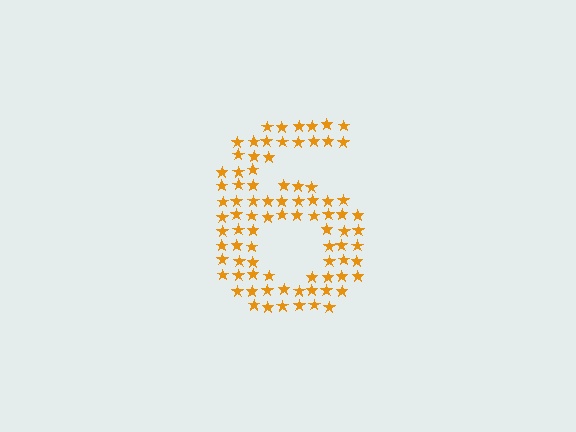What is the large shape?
The large shape is the digit 6.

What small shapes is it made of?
It is made of small stars.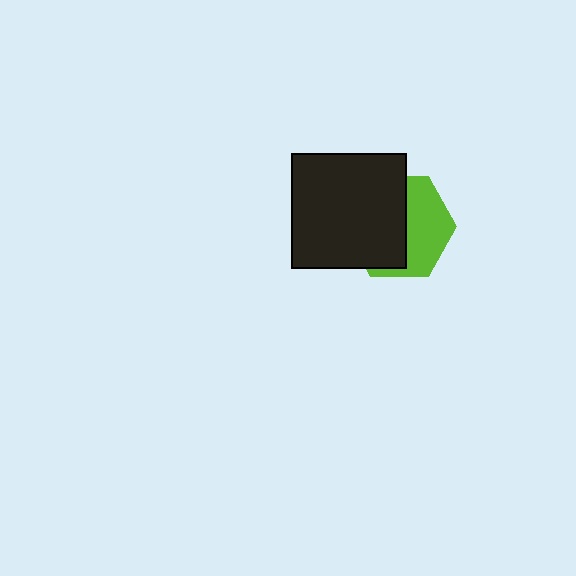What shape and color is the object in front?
The object in front is a black square.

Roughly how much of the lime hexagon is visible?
A small part of it is visible (roughly 44%).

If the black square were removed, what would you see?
You would see the complete lime hexagon.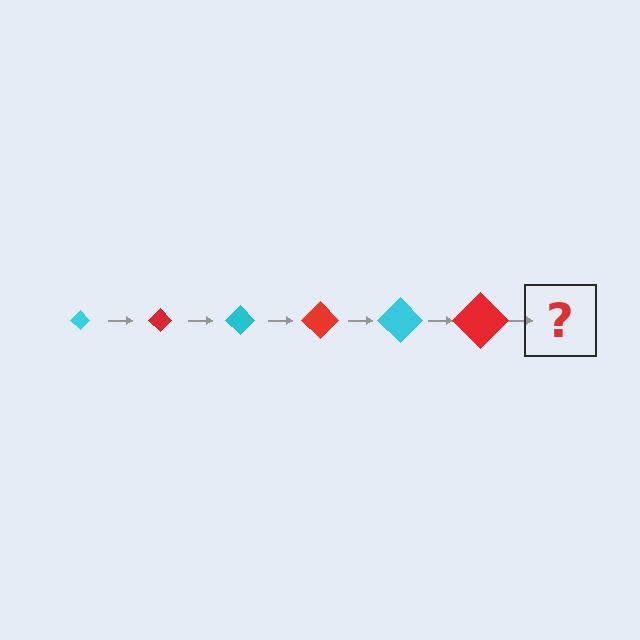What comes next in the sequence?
The next element should be a cyan diamond, larger than the previous one.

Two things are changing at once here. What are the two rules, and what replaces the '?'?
The two rules are that the diamond grows larger each step and the color cycles through cyan and red. The '?' should be a cyan diamond, larger than the previous one.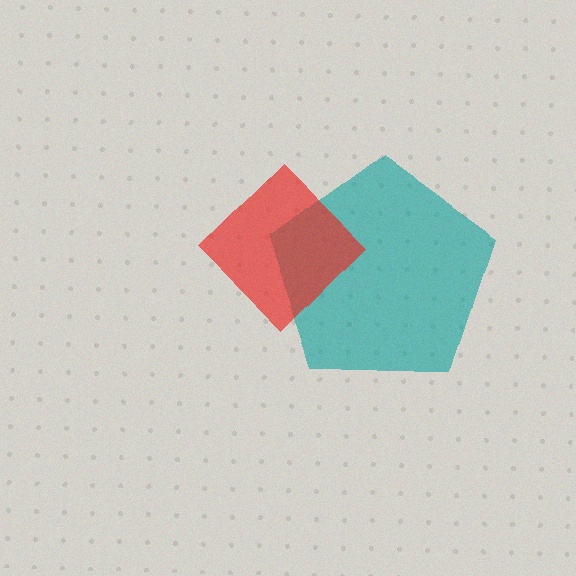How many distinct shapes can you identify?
There are 2 distinct shapes: a teal pentagon, a red diamond.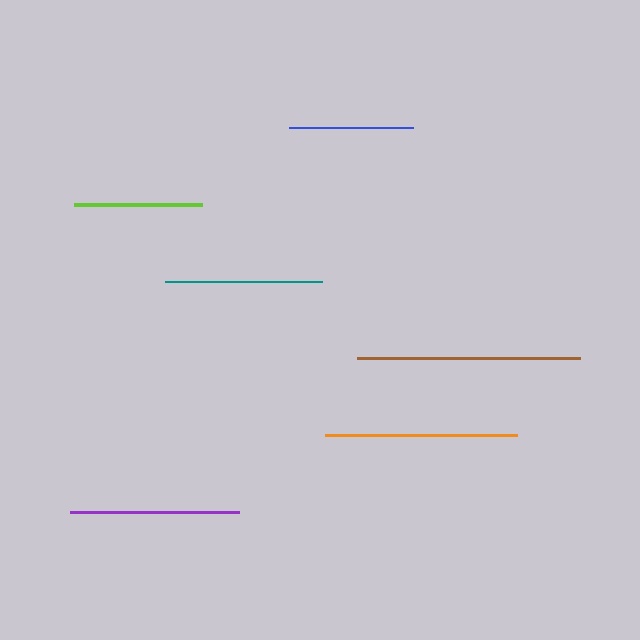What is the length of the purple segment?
The purple segment is approximately 169 pixels long.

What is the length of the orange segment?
The orange segment is approximately 192 pixels long.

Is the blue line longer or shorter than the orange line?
The orange line is longer than the blue line.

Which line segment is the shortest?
The blue line is the shortest at approximately 124 pixels.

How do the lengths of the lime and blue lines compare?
The lime and blue lines are approximately the same length.